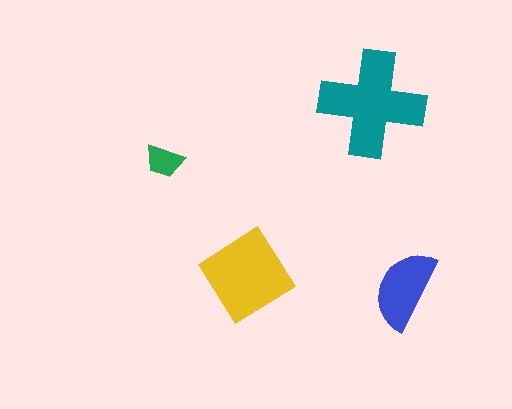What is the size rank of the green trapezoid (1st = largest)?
4th.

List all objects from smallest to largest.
The green trapezoid, the blue semicircle, the yellow diamond, the teal cross.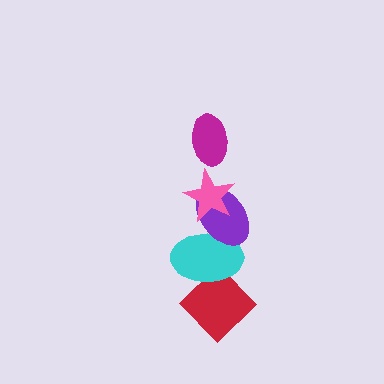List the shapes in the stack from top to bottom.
From top to bottom: the magenta ellipse, the pink star, the purple ellipse, the cyan ellipse, the red diamond.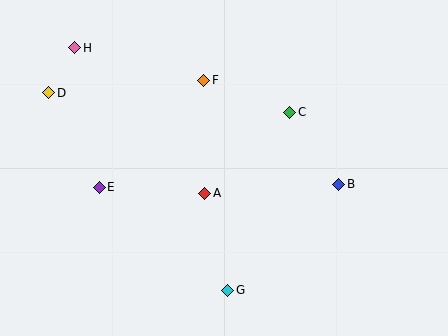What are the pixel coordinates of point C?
Point C is at (290, 112).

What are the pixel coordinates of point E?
Point E is at (99, 187).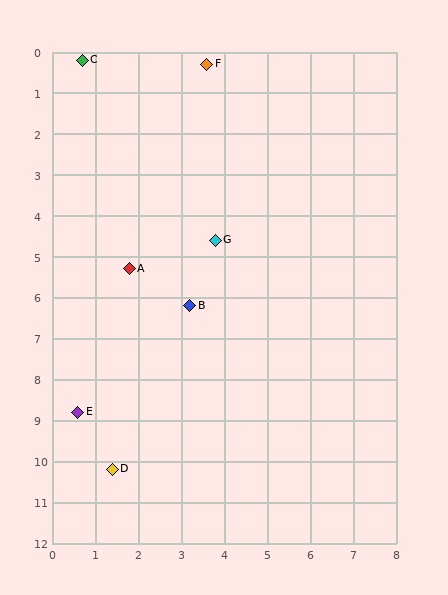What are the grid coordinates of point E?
Point E is at approximately (0.6, 8.8).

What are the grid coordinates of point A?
Point A is at approximately (1.8, 5.3).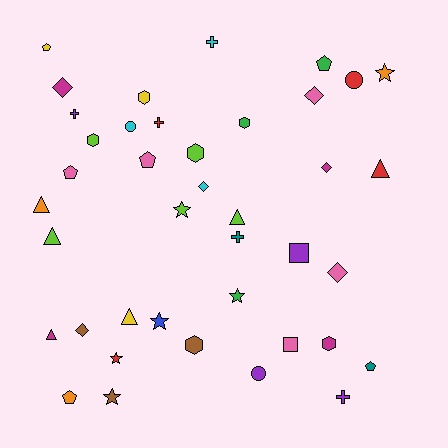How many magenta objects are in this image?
There are 4 magenta objects.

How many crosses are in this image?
There are 5 crosses.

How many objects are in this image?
There are 40 objects.